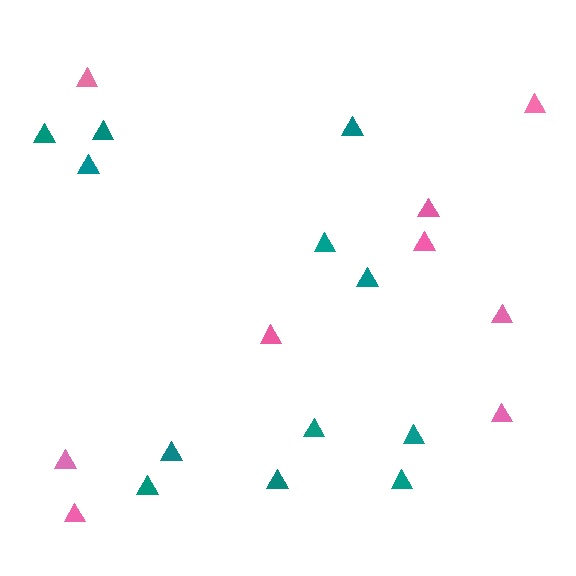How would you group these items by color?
There are 2 groups: one group of teal triangles (12) and one group of pink triangles (9).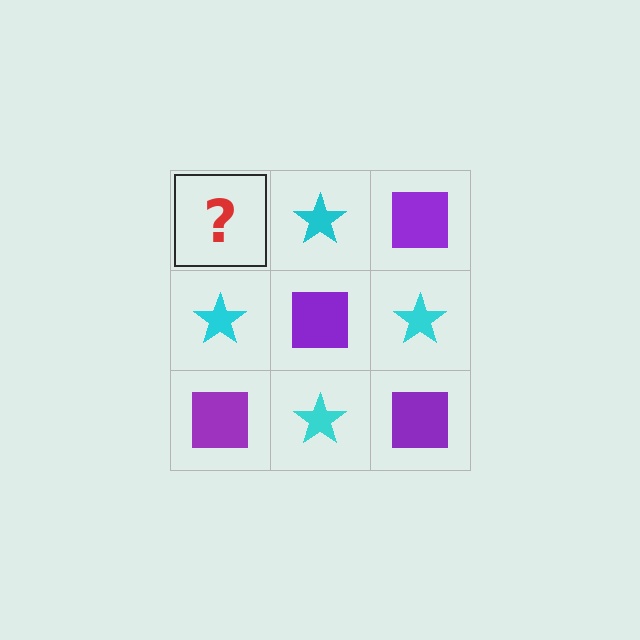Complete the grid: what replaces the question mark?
The question mark should be replaced with a purple square.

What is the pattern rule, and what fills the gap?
The rule is that it alternates purple square and cyan star in a checkerboard pattern. The gap should be filled with a purple square.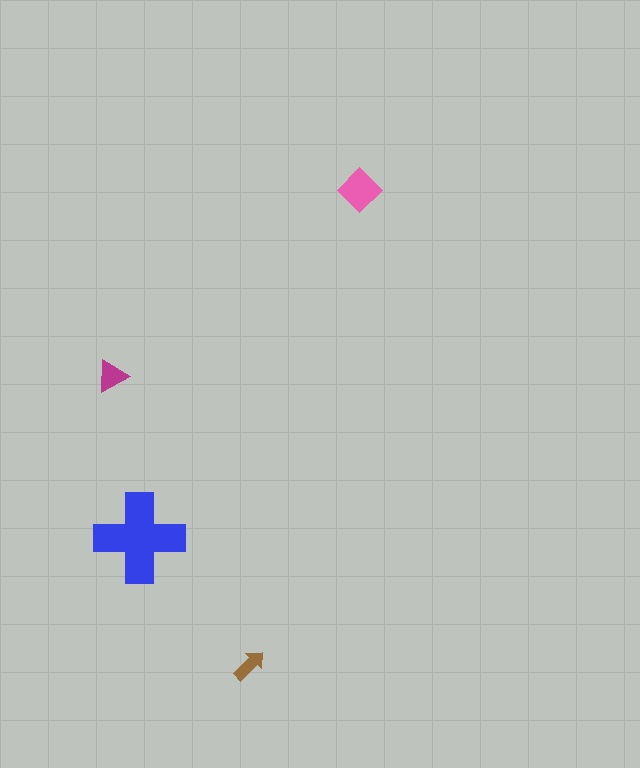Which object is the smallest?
The brown arrow.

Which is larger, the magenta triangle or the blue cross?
The blue cross.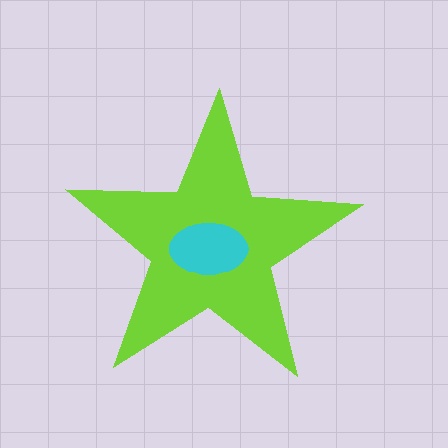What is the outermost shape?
The lime star.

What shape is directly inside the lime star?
The cyan ellipse.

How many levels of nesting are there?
2.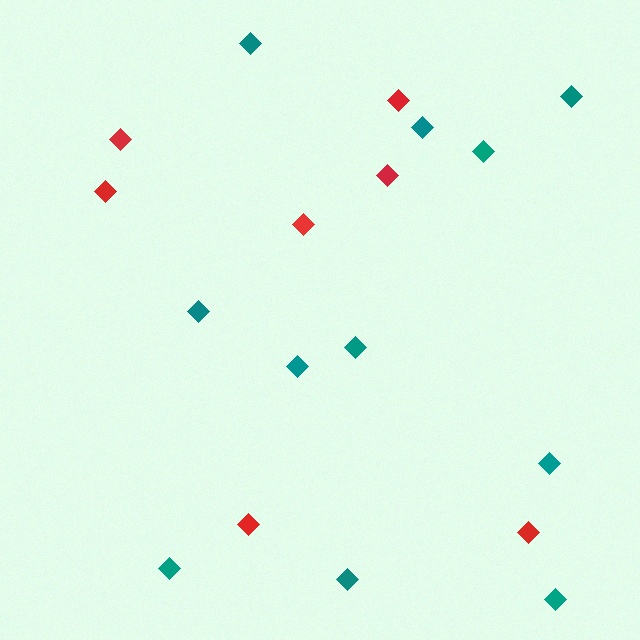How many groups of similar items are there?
There are 2 groups: one group of teal diamonds (11) and one group of red diamonds (7).